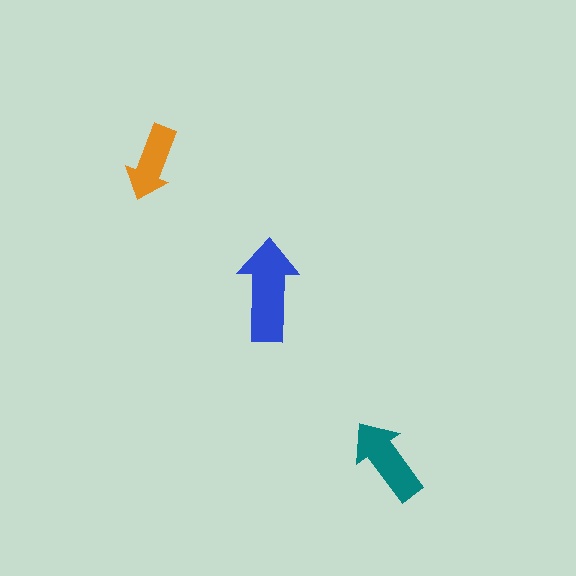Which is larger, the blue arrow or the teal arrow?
The blue one.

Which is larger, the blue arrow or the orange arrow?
The blue one.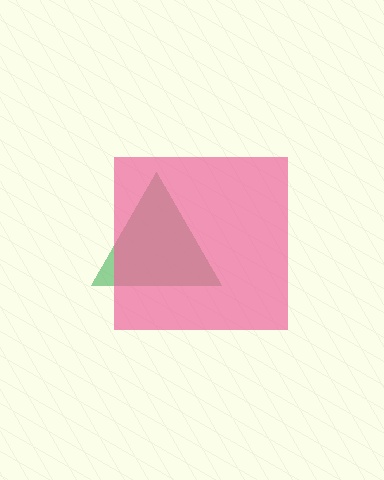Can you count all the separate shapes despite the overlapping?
Yes, there are 2 separate shapes.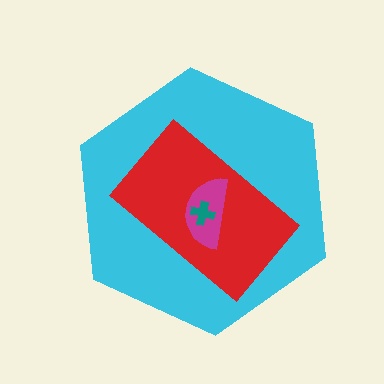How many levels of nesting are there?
4.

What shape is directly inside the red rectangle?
The magenta semicircle.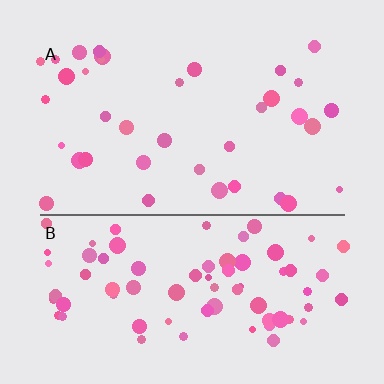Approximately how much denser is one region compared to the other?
Approximately 2.1× — region B over region A.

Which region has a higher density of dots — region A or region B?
B (the bottom).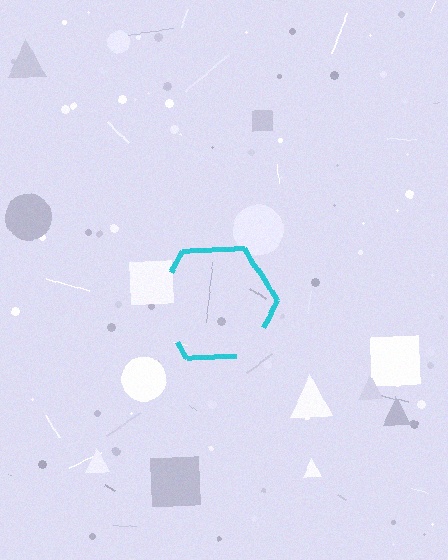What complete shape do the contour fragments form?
The contour fragments form a hexagon.